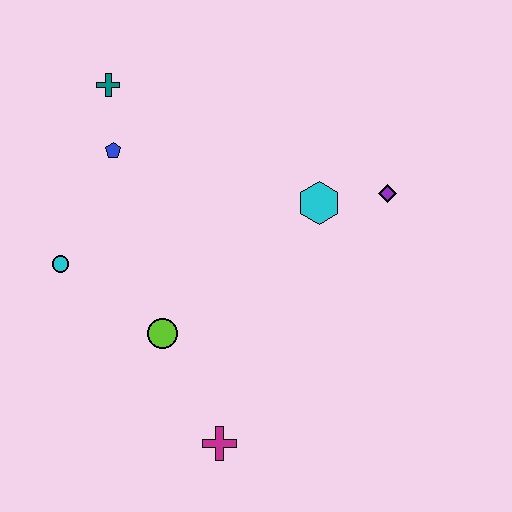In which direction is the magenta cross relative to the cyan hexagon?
The magenta cross is below the cyan hexagon.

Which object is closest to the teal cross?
The blue pentagon is closest to the teal cross.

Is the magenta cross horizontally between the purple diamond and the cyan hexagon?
No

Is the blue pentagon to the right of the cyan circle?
Yes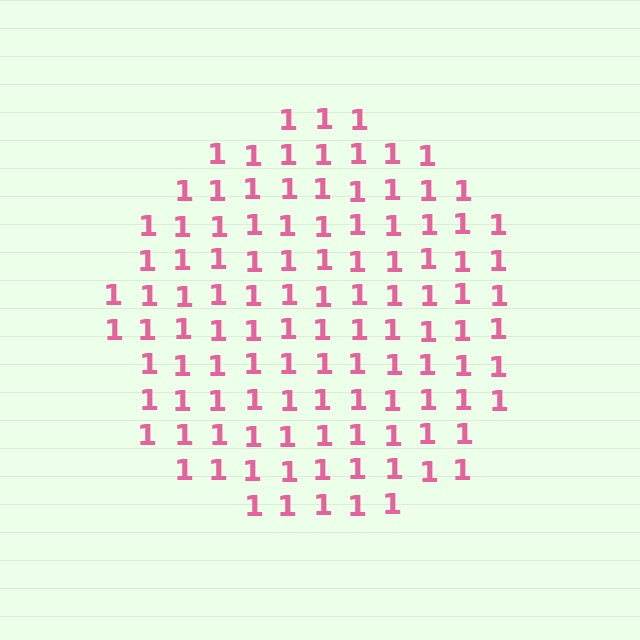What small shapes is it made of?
It is made of small digit 1's.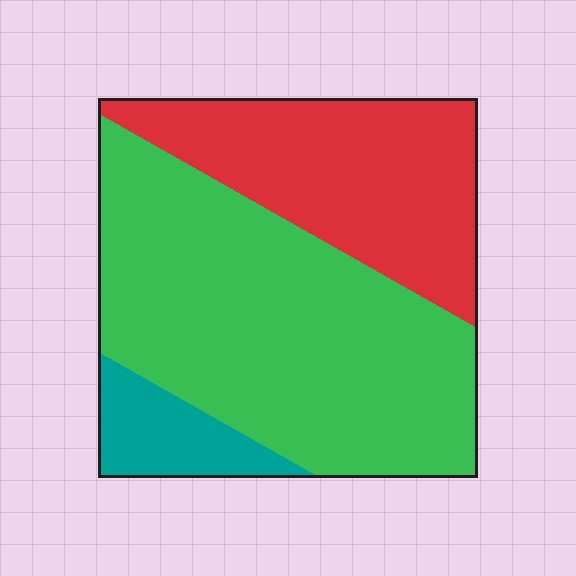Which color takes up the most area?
Green, at roughly 60%.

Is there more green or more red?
Green.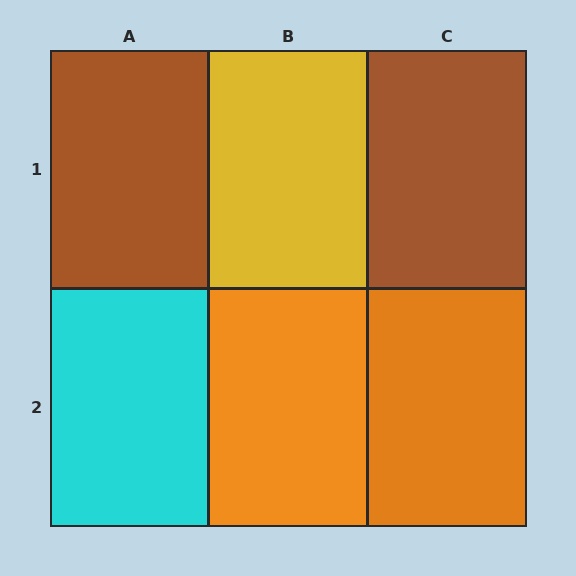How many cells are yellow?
1 cell is yellow.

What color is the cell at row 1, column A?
Brown.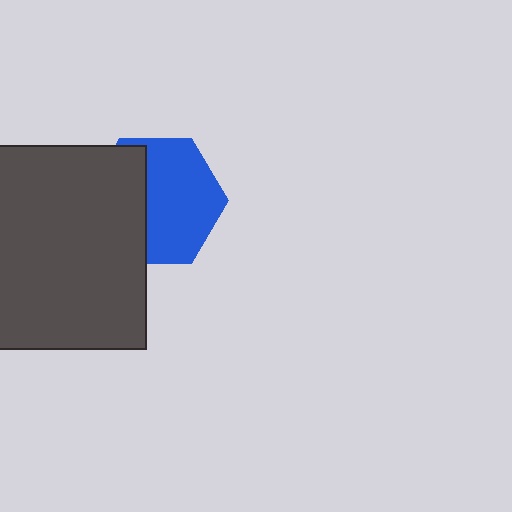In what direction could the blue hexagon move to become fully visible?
The blue hexagon could move right. That would shift it out from behind the dark gray square entirely.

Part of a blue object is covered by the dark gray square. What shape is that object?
It is a hexagon.